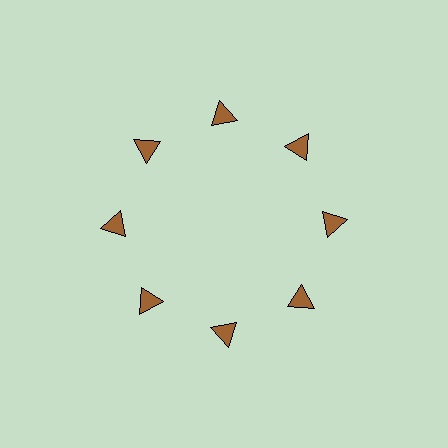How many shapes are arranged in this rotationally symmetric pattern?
There are 8 shapes, arranged in 8 groups of 1.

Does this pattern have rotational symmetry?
Yes, this pattern has 8-fold rotational symmetry. It looks the same after rotating 45 degrees around the center.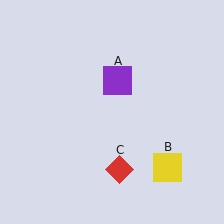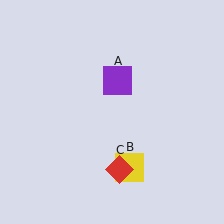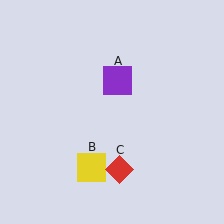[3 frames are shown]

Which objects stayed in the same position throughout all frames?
Purple square (object A) and red diamond (object C) remained stationary.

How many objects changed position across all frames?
1 object changed position: yellow square (object B).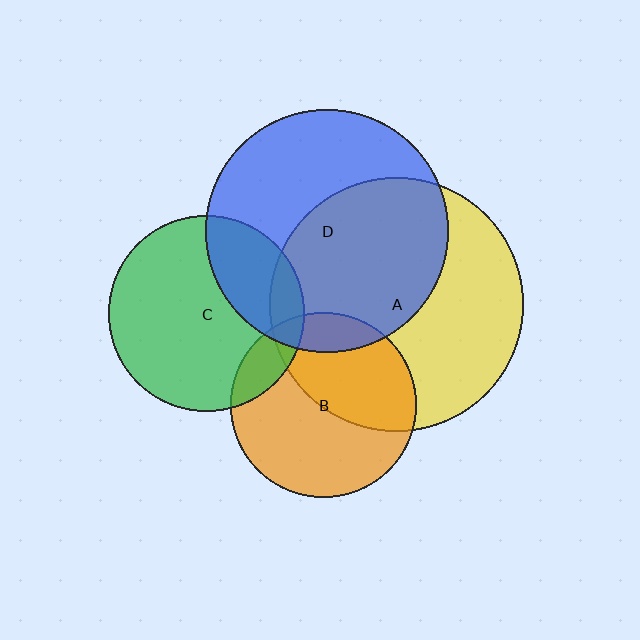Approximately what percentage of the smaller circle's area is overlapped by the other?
Approximately 45%.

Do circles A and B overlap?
Yes.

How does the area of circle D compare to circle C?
Approximately 1.5 times.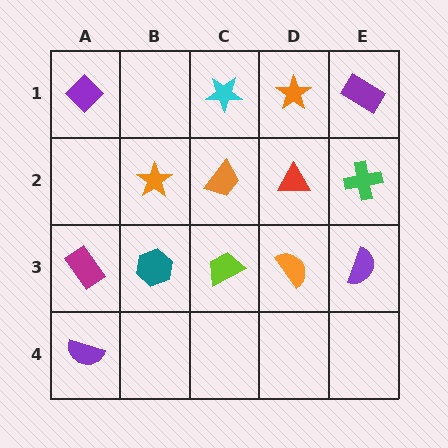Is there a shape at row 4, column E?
No, that cell is empty.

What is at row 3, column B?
A teal hexagon.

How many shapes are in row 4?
1 shape.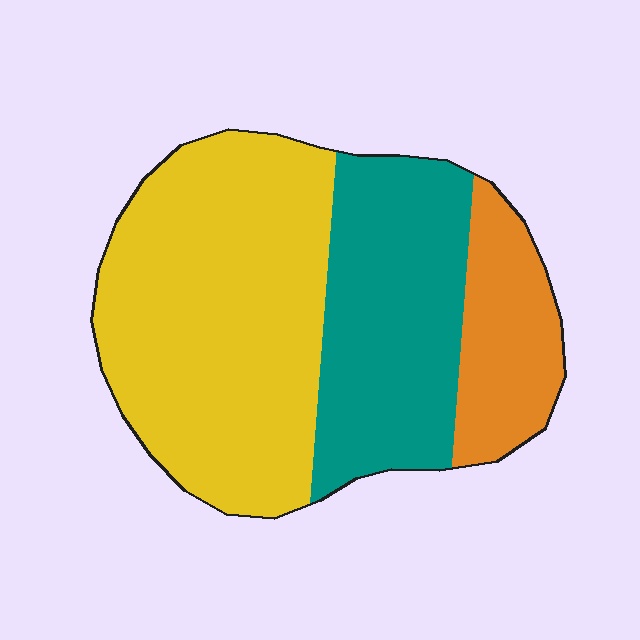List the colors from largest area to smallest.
From largest to smallest: yellow, teal, orange.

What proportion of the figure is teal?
Teal covers 32% of the figure.